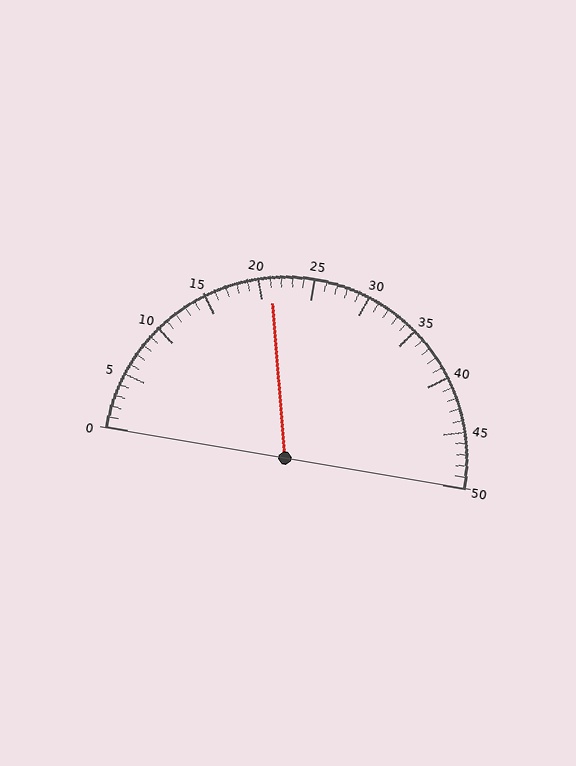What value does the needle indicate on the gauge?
The needle indicates approximately 21.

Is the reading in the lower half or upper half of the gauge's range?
The reading is in the lower half of the range (0 to 50).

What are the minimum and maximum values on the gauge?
The gauge ranges from 0 to 50.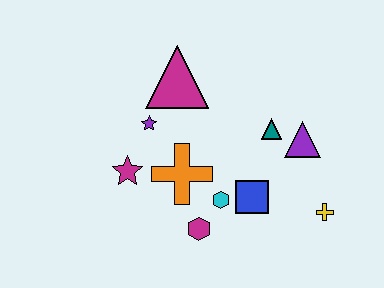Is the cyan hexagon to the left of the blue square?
Yes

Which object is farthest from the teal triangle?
The magenta star is farthest from the teal triangle.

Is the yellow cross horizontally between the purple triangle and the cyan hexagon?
No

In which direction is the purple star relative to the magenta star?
The purple star is above the magenta star.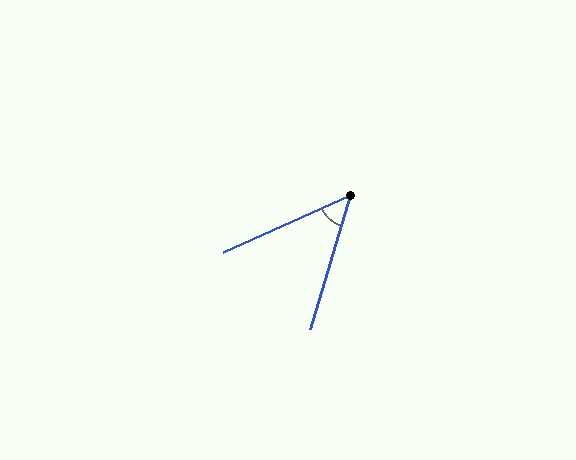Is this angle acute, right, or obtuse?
It is acute.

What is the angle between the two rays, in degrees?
Approximately 50 degrees.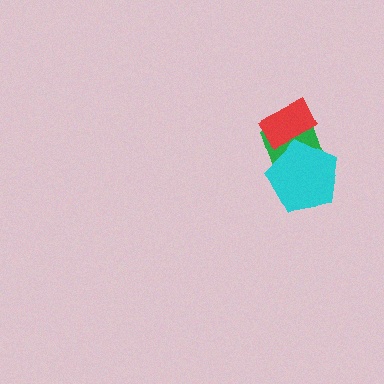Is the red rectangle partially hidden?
Yes, it is partially covered by another shape.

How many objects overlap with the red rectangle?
2 objects overlap with the red rectangle.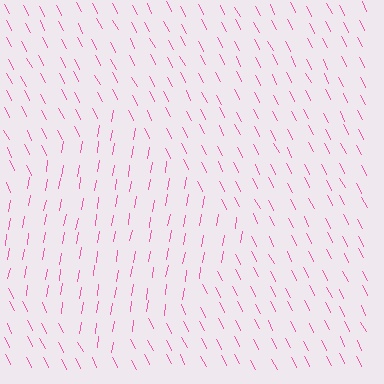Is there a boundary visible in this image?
Yes, there is a texture boundary formed by a change in line orientation.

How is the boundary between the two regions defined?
The boundary is defined purely by a change in line orientation (approximately 37 degrees difference). All lines are the same color and thickness.